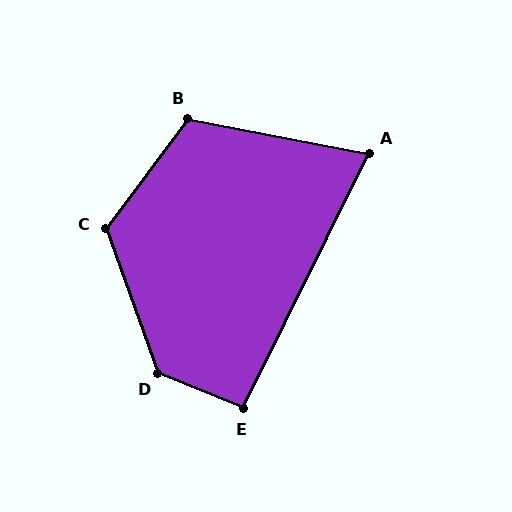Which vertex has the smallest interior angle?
A, at approximately 74 degrees.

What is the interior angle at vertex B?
Approximately 116 degrees (obtuse).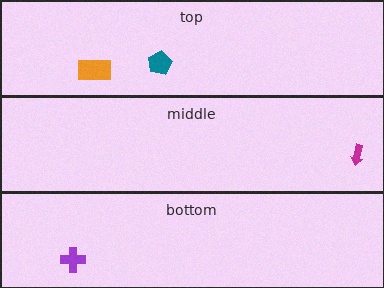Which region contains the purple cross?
The bottom region.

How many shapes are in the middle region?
1.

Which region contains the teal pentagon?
The top region.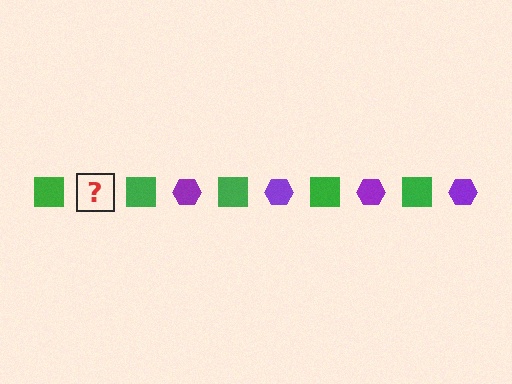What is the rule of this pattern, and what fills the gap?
The rule is that the pattern alternates between green square and purple hexagon. The gap should be filled with a purple hexagon.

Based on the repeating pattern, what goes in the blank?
The blank should be a purple hexagon.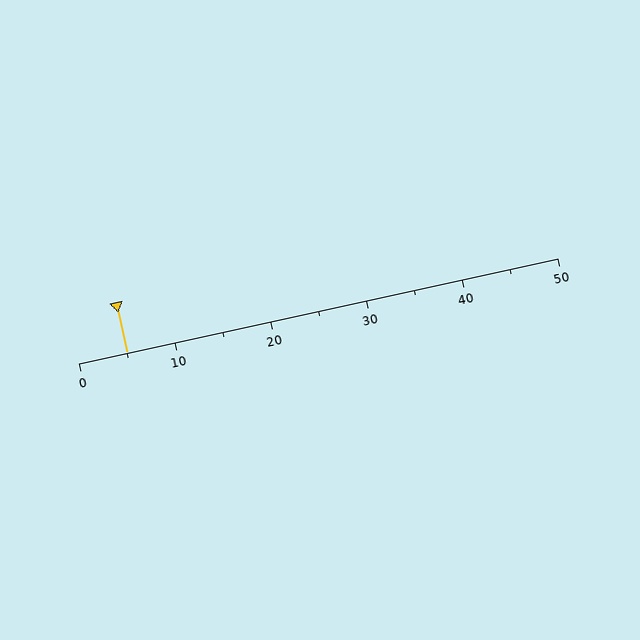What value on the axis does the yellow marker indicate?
The marker indicates approximately 5.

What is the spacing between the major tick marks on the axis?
The major ticks are spaced 10 apart.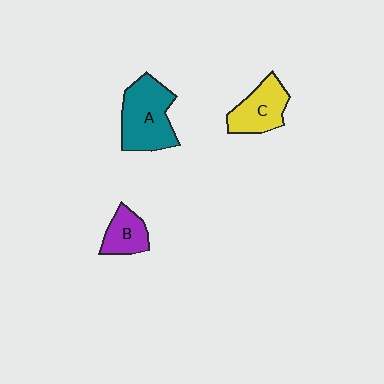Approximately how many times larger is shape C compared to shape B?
Approximately 1.4 times.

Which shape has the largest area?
Shape A (teal).